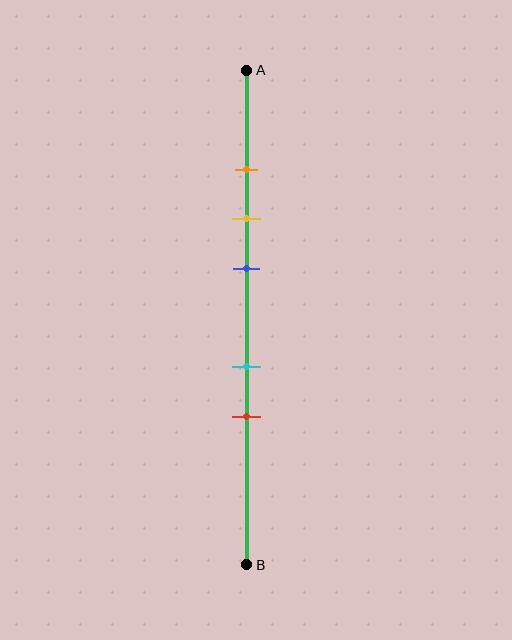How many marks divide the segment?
There are 5 marks dividing the segment.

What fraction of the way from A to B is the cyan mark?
The cyan mark is approximately 60% (0.6) of the way from A to B.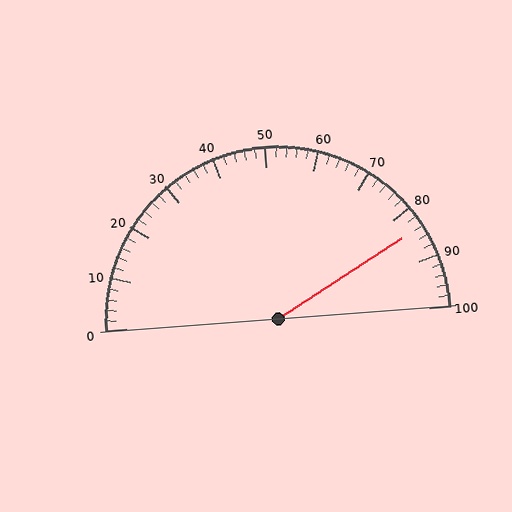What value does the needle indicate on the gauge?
The needle indicates approximately 84.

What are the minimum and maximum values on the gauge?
The gauge ranges from 0 to 100.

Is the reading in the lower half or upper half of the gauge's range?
The reading is in the upper half of the range (0 to 100).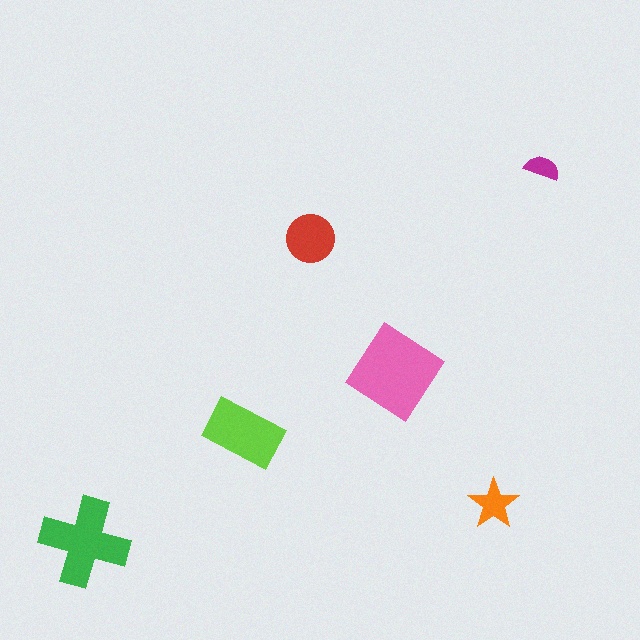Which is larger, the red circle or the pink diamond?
The pink diamond.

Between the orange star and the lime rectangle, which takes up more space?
The lime rectangle.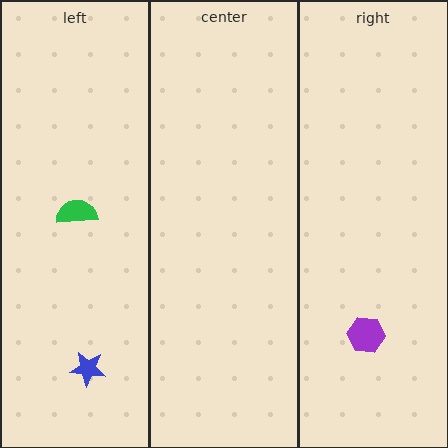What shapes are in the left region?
The blue star, the green semicircle.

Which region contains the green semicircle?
The left region.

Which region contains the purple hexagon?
The right region.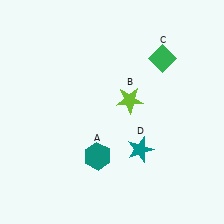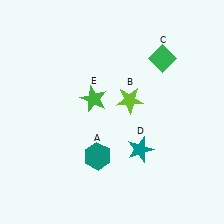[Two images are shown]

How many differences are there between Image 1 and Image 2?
There is 1 difference between the two images.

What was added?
A green star (E) was added in Image 2.